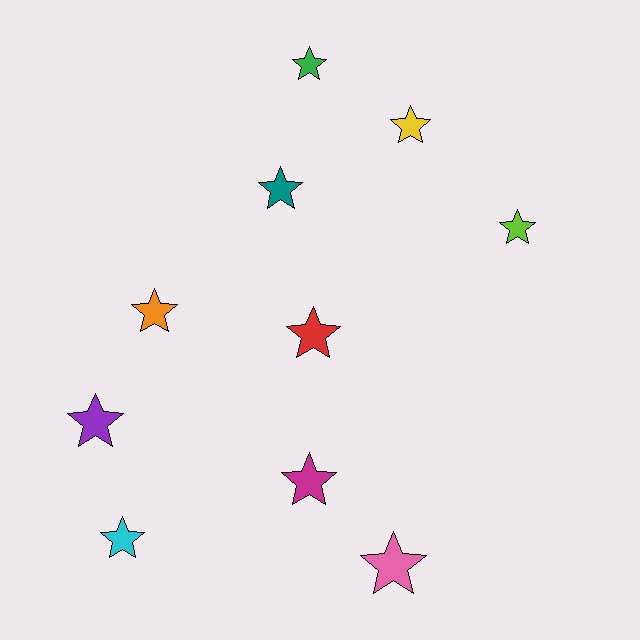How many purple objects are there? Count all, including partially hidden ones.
There is 1 purple object.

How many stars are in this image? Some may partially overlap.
There are 10 stars.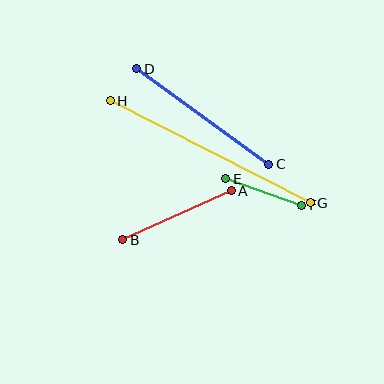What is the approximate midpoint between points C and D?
The midpoint is at approximately (203, 117) pixels.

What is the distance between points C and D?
The distance is approximately 163 pixels.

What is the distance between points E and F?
The distance is approximately 80 pixels.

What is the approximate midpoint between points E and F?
The midpoint is at approximately (264, 192) pixels.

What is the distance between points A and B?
The distance is approximately 119 pixels.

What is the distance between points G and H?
The distance is approximately 224 pixels.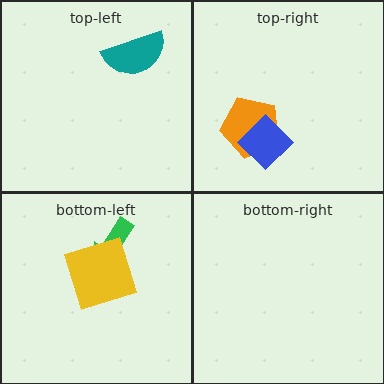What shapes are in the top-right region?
The orange pentagon, the blue diamond.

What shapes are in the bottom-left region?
The green arrow, the yellow square.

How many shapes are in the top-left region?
1.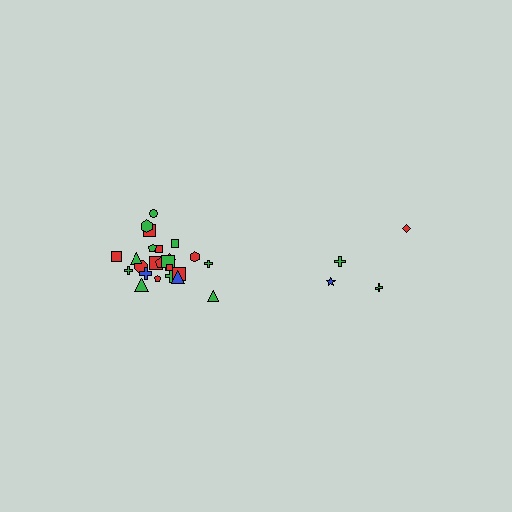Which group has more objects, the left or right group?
The left group.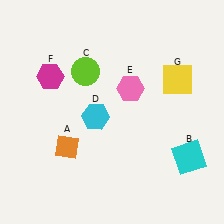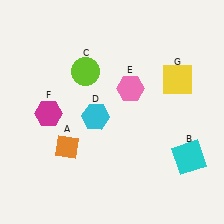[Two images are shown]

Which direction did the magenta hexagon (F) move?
The magenta hexagon (F) moved down.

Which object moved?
The magenta hexagon (F) moved down.